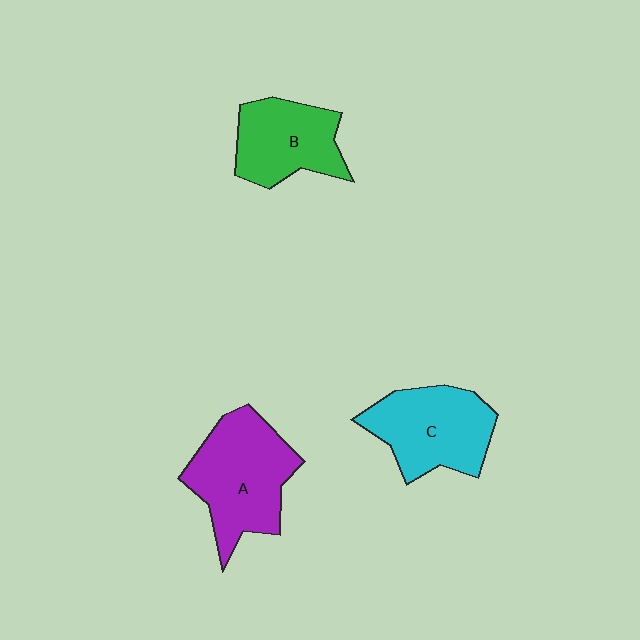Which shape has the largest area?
Shape A (purple).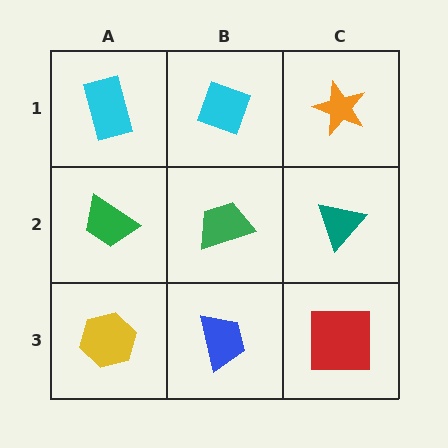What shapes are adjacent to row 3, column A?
A green trapezoid (row 2, column A), a blue trapezoid (row 3, column B).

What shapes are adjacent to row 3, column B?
A green trapezoid (row 2, column B), a yellow hexagon (row 3, column A), a red square (row 3, column C).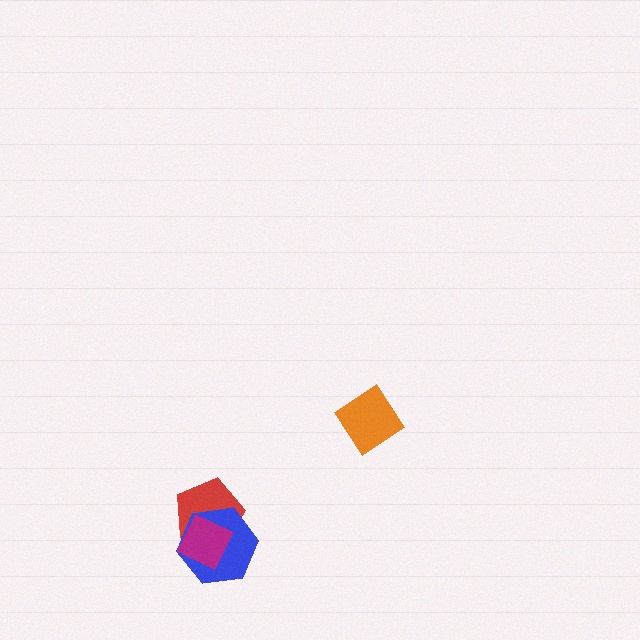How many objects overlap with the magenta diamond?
2 objects overlap with the magenta diamond.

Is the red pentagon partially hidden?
Yes, it is partially covered by another shape.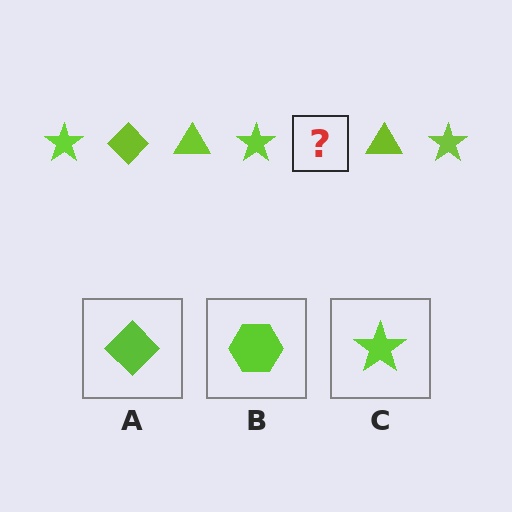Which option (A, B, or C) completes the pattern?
A.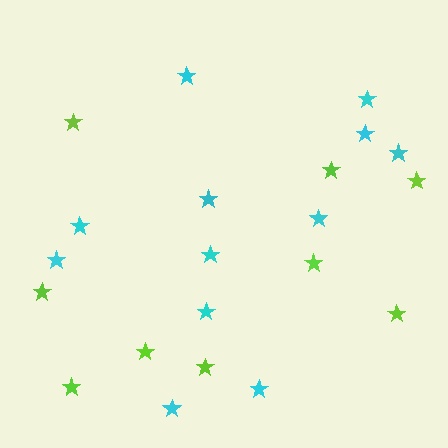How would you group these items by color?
There are 2 groups: one group of lime stars (9) and one group of cyan stars (12).